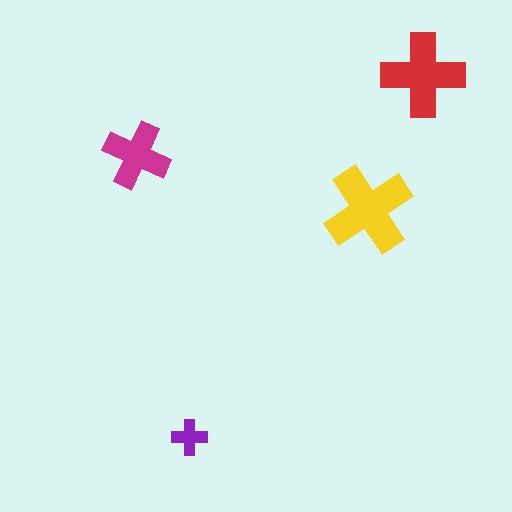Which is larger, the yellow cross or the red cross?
The yellow one.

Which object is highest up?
The red cross is topmost.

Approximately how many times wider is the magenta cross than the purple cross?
About 2 times wider.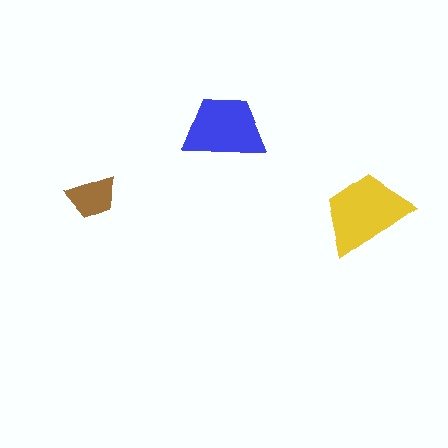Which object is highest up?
The blue trapezoid is topmost.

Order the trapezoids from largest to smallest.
the yellow one, the blue one, the brown one.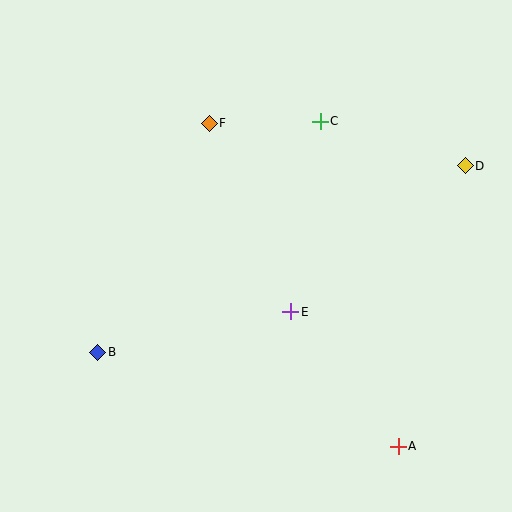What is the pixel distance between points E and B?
The distance between E and B is 197 pixels.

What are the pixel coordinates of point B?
Point B is at (98, 352).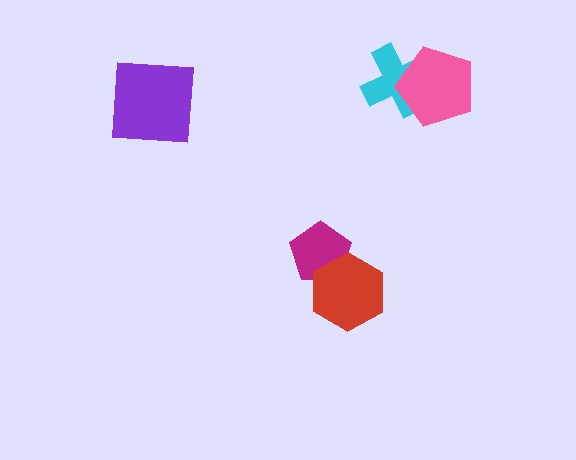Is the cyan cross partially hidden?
Yes, it is partially covered by another shape.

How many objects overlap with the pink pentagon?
1 object overlaps with the pink pentagon.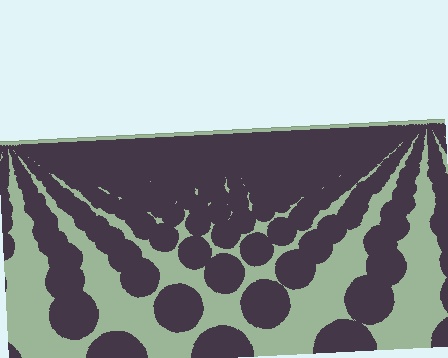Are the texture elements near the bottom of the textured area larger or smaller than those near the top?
Larger. Near the bottom, elements are closer to the viewer and appear at a bigger on-screen size.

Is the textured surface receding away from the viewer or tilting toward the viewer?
The surface is receding away from the viewer. Texture elements get smaller and denser toward the top.